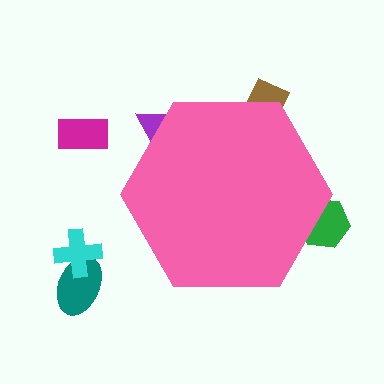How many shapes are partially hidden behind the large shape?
3 shapes are partially hidden.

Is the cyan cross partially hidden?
No, the cyan cross is fully visible.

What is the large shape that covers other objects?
A pink hexagon.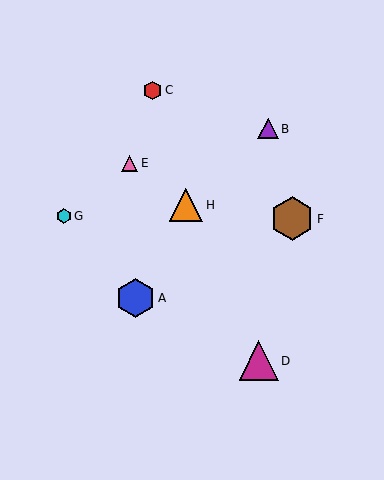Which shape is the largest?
The brown hexagon (labeled F) is the largest.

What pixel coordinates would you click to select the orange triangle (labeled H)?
Click at (186, 205) to select the orange triangle H.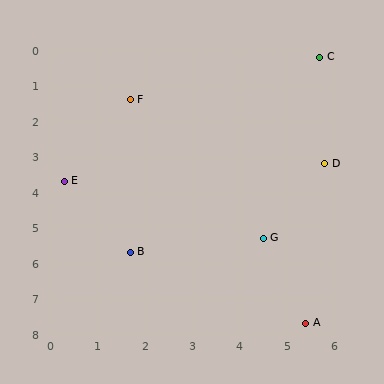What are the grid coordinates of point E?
Point E is at approximately (0.3, 3.7).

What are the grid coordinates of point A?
Point A is at approximately (5.4, 7.7).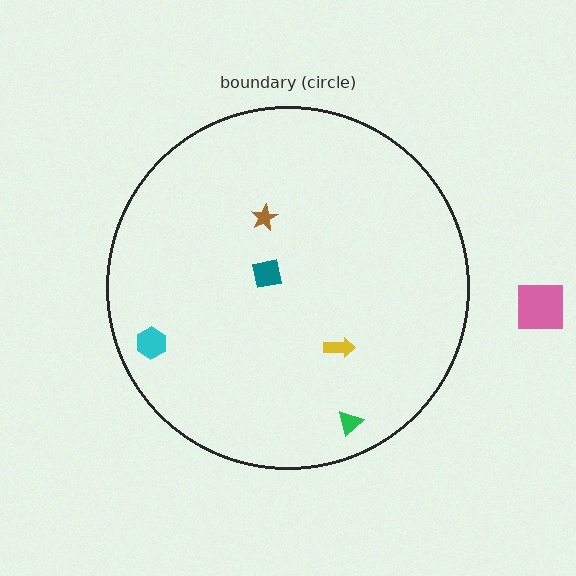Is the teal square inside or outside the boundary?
Inside.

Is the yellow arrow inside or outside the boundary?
Inside.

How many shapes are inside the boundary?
5 inside, 1 outside.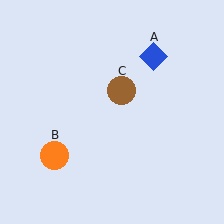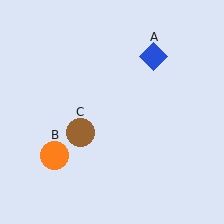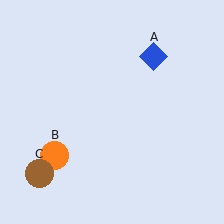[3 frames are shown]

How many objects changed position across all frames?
1 object changed position: brown circle (object C).